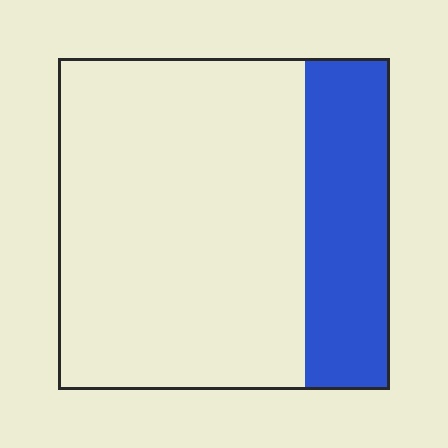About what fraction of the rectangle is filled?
About one quarter (1/4).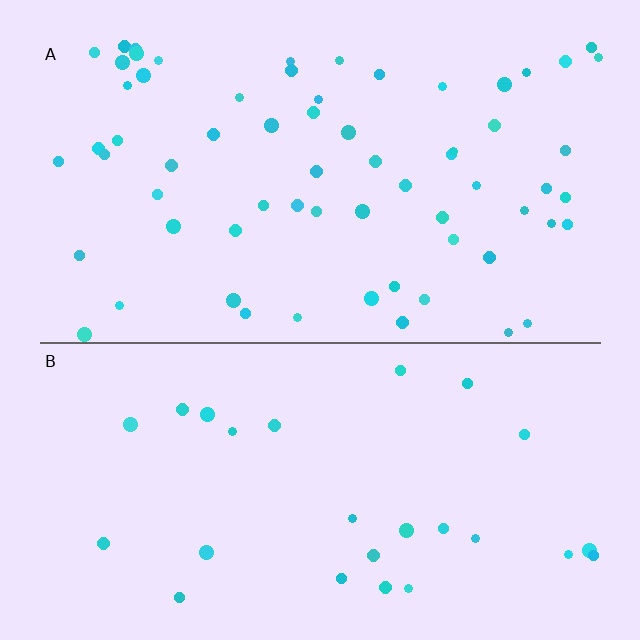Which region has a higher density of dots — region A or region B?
A (the top).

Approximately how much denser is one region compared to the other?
Approximately 2.5× — region A over region B.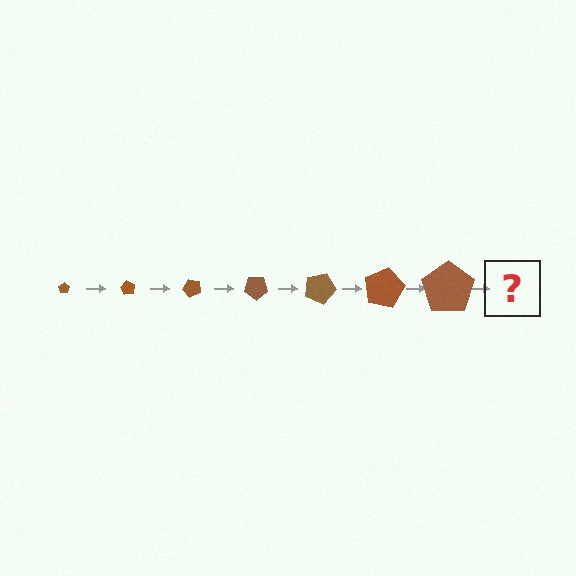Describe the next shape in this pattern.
It should be a pentagon, larger than the previous one and rotated 420 degrees from the start.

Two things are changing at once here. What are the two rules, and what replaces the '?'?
The two rules are that the pentagon grows larger each step and it rotates 60 degrees each step. The '?' should be a pentagon, larger than the previous one and rotated 420 degrees from the start.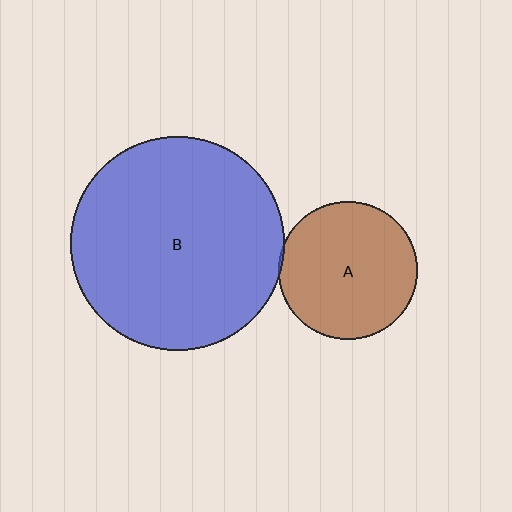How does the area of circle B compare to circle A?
Approximately 2.4 times.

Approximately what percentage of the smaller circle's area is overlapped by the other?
Approximately 5%.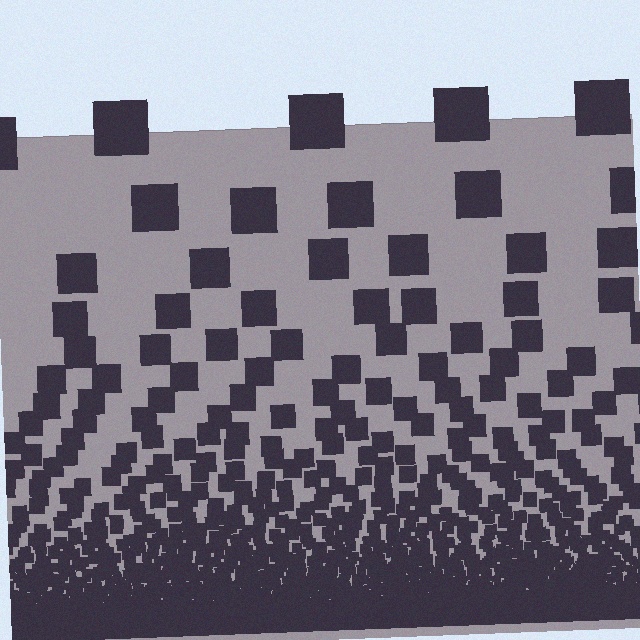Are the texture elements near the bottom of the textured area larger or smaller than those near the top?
Smaller. The gradient is inverted — elements near the bottom are smaller and denser.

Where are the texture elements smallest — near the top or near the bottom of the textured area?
Near the bottom.